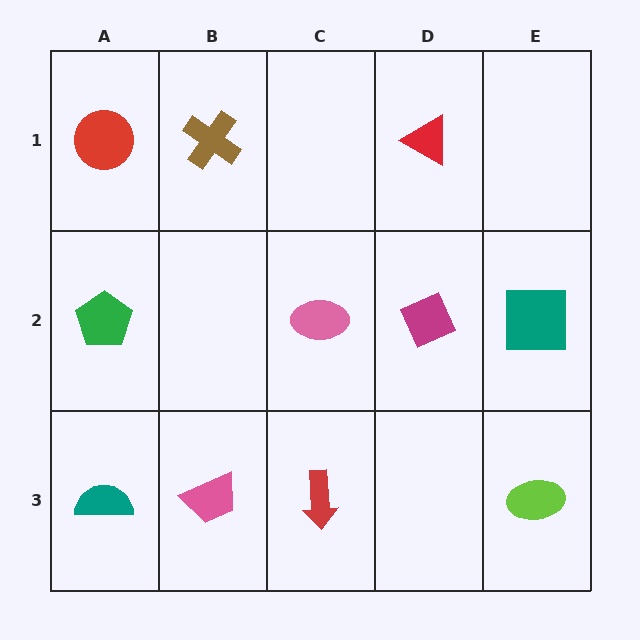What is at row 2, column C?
A pink ellipse.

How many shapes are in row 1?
3 shapes.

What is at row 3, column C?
A red arrow.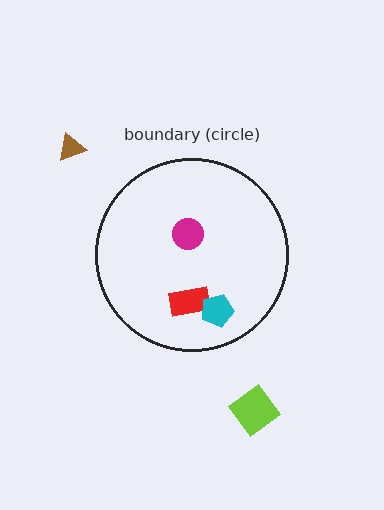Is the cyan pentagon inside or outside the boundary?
Inside.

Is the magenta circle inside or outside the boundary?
Inside.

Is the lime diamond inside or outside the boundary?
Outside.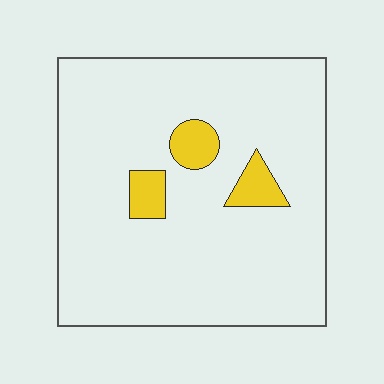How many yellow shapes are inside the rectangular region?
3.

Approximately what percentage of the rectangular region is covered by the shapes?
Approximately 10%.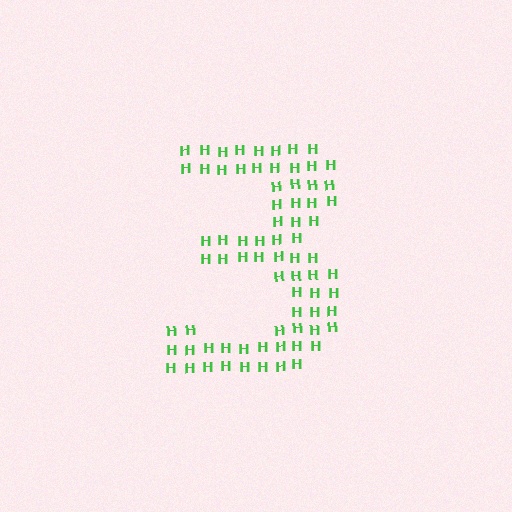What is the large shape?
The large shape is the digit 3.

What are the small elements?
The small elements are letter H's.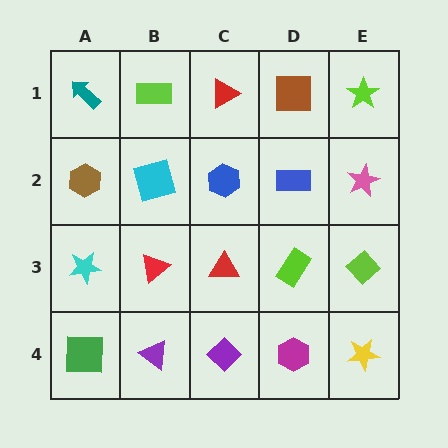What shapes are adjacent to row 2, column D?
A brown square (row 1, column D), a lime rectangle (row 3, column D), a blue hexagon (row 2, column C), a pink star (row 2, column E).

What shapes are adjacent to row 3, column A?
A brown hexagon (row 2, column A), a green square (row 4, column A), a red triangle (row 3, column B).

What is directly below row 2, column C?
A red triangle.